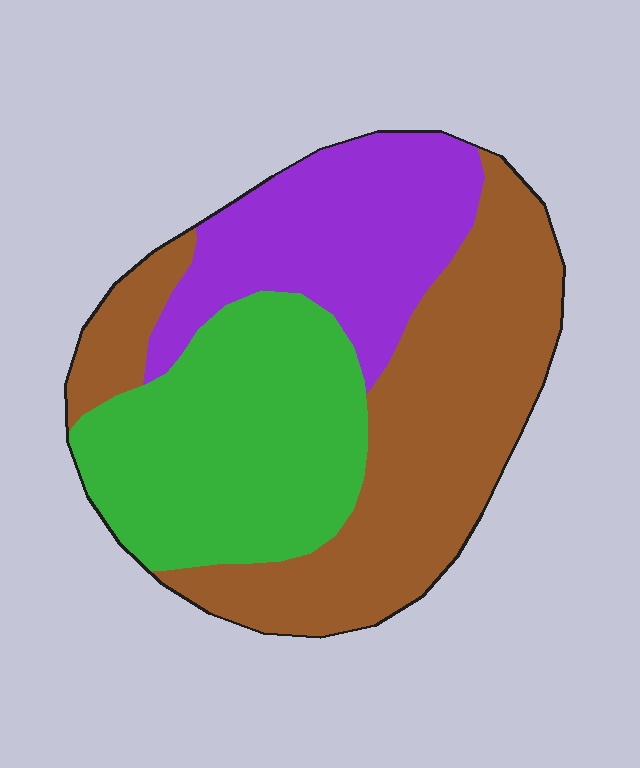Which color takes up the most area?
Brown, at roughly 40%.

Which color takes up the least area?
Purple, at roughly 25%.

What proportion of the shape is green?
Green takes up about one third (1/3) of the shape.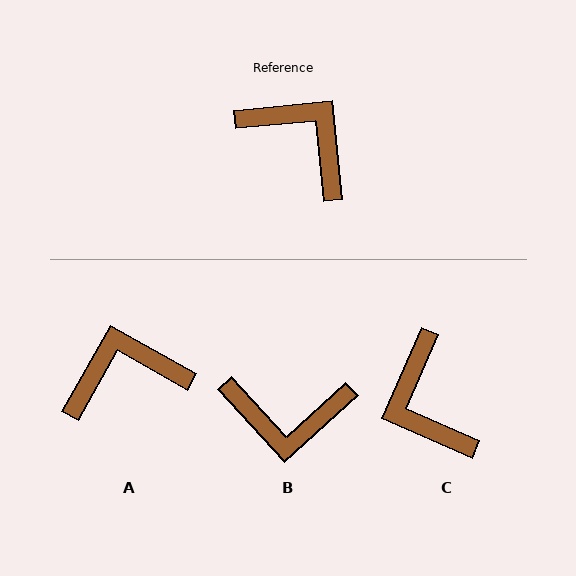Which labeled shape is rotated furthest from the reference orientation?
C, about 151 degrees away.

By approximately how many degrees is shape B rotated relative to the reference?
Approximately 143 degrees clockwise.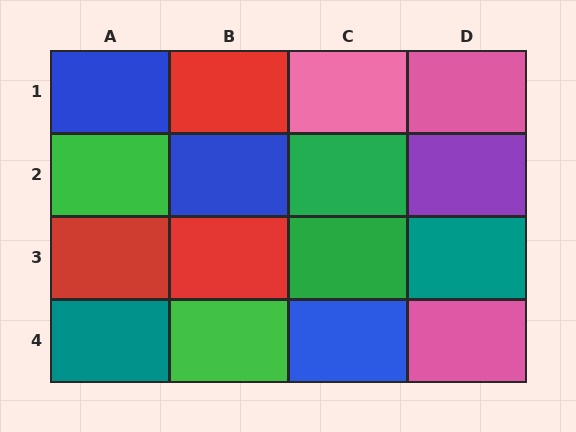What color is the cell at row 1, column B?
Red.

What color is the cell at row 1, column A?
Blue.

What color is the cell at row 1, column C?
Pink.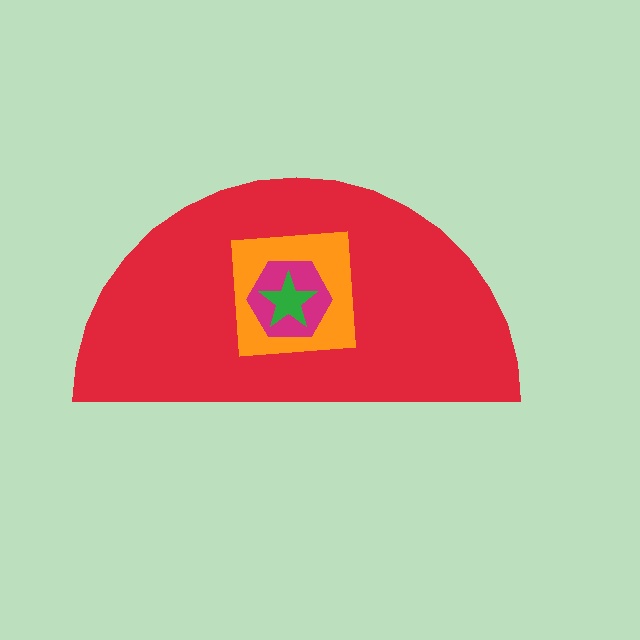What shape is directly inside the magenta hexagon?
The green star.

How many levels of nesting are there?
4.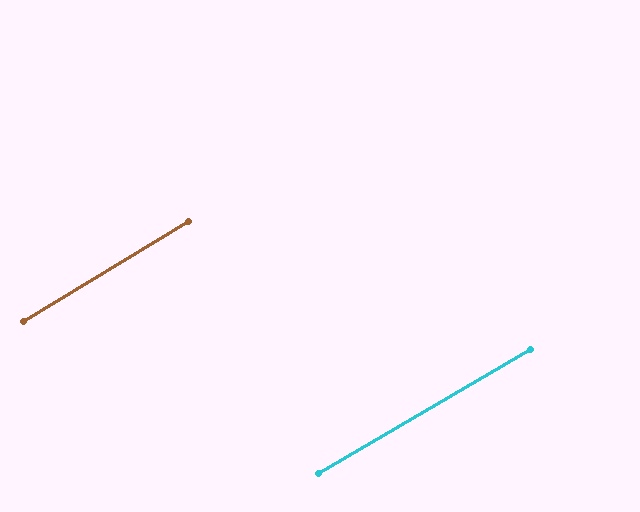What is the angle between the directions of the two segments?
Approximately 1 degree.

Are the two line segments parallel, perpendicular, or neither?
Parallel — their directions differ by only 1.3°.